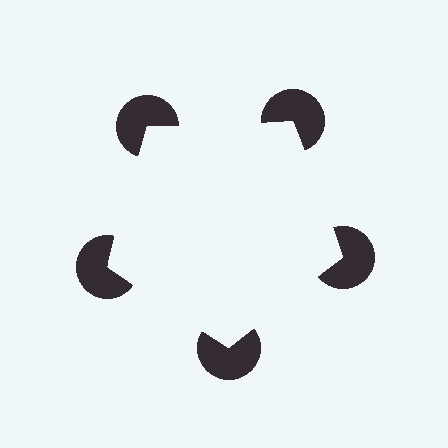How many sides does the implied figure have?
5 sides.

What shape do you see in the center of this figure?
An illusory pentagon — its edges are inferred from the aligned wedge cuts in the pac-man discs, not physically drawn.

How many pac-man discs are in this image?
There are 5 — one at each vertex of the illusory pentagon.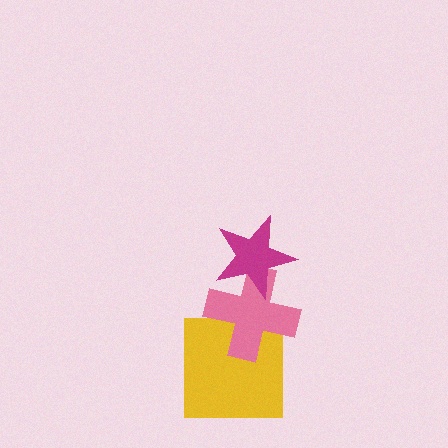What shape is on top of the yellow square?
The pink cross is on top of the yellow square.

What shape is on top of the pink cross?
The magenta star is on top of the pink cross.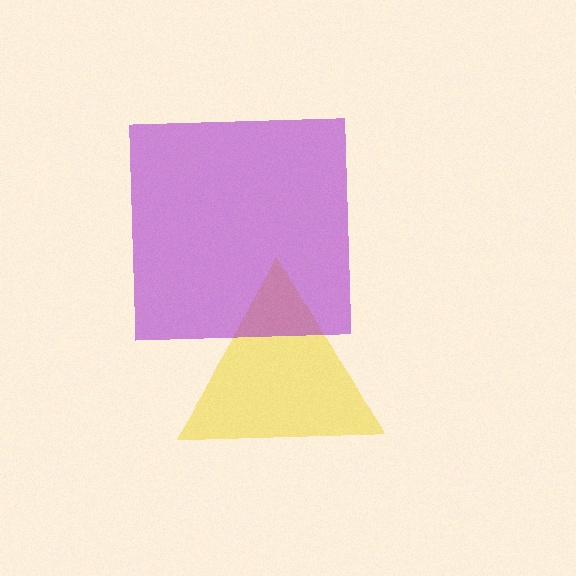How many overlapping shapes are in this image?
There are 2 overlapping shapes in the image.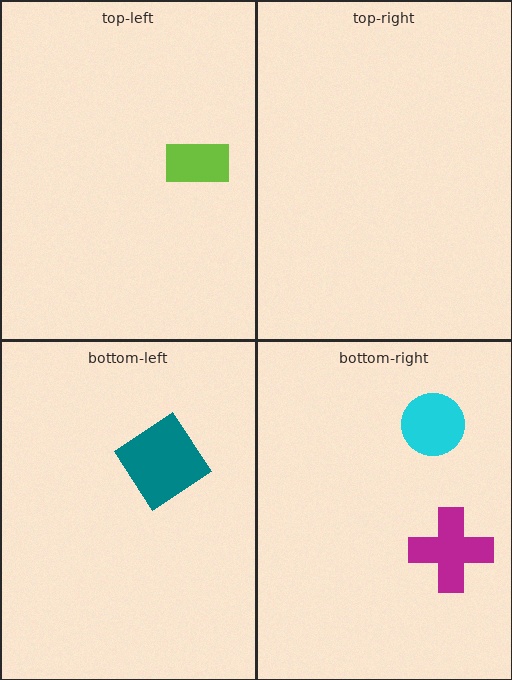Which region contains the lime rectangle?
The top-left region.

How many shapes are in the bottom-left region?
1.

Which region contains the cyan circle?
The bottom-right region.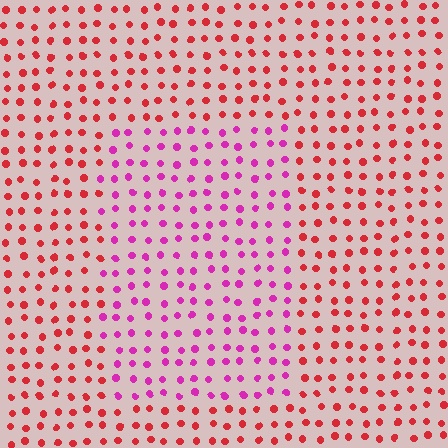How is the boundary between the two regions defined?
The boundary is defined purely by a slight shift in hue (about 44 degrees). Spacing, size, and orientation are identical on both sides.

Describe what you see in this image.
The image is filled with small red elements in a uniform arrangement. A rectangle-shaped region is visible where the elements are tinted to a slightly different hue, forming a subtle color boundary.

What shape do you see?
I see a rectangle.